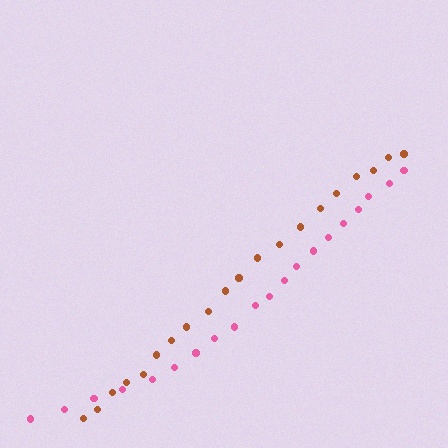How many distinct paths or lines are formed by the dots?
There are 2 distinct paths.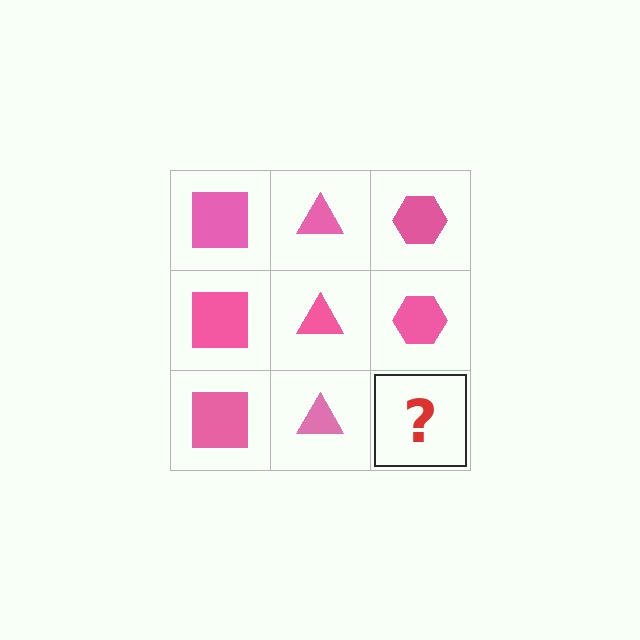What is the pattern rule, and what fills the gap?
The rule is that each column has a consistent shape. The gap should be filled with a pink hexagon.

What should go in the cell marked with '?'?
The missing cell should contain a pink hexagon.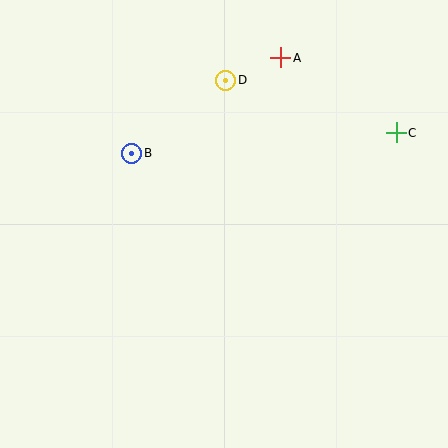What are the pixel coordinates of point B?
Point B is at (132, 153).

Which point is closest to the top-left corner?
Point B is closest to the top-left corner.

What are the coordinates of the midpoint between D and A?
The midpoint between D and A is at (253, 69).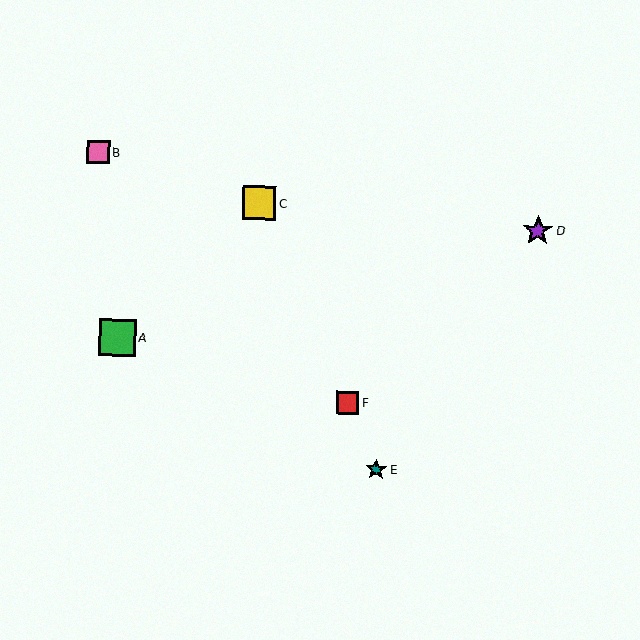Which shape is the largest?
The green square (labeled A) is the largest.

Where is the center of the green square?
The center of the green square is at (118, 338).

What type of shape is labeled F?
Shape F is a red square.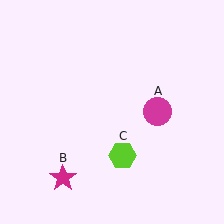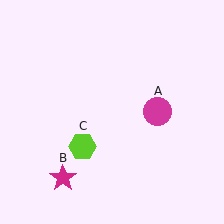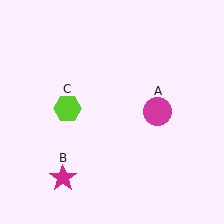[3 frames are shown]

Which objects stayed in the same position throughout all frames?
Magenta circle (object A) and magenta star (object B) remained stationary.